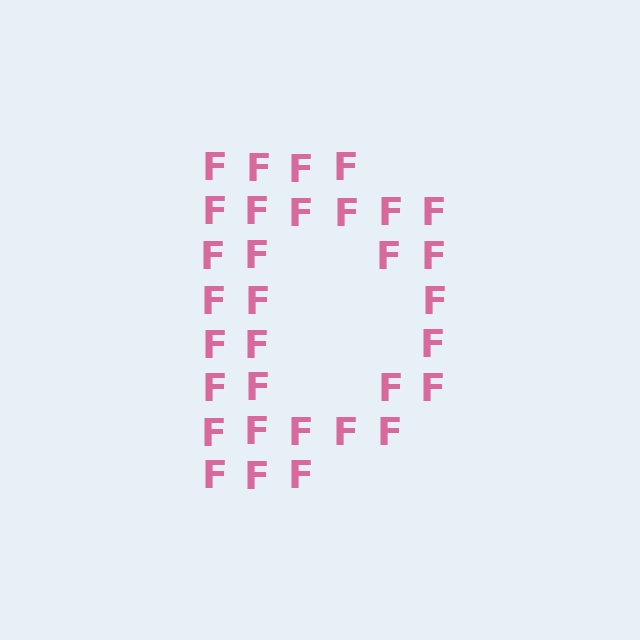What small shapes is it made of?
It is made of small letter F's.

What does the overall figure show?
The overall figure shows the letter D.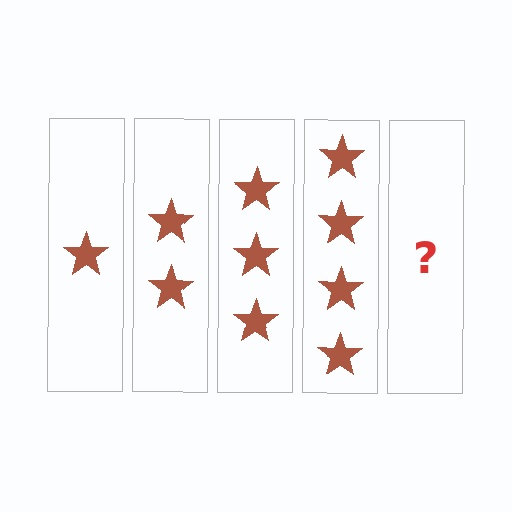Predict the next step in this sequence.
The next step is 5 stars.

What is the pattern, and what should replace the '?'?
The pattern is that each step adds one more star. The '?' should be 5 stars.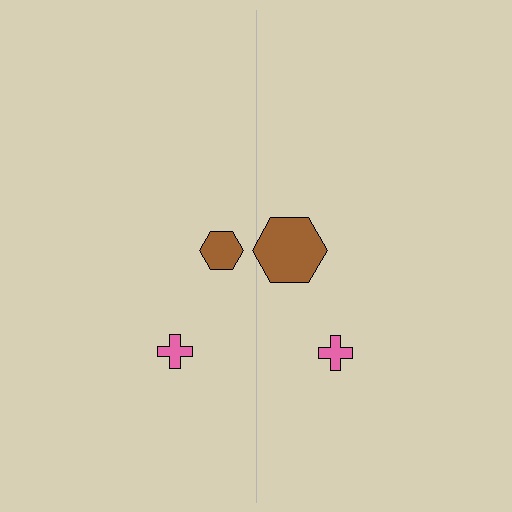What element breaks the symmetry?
The brown hexagon on the right side has a different size than its mirror counterpart.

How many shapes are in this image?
There are 4 shapes in this image.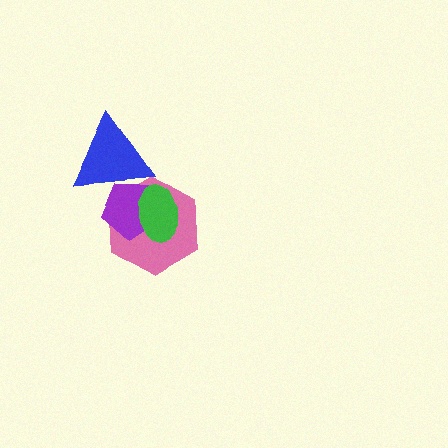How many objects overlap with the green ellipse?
2 objects overlap with the green ellipse.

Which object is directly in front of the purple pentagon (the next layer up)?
The green ellipse is directly in front of the purple pentagon.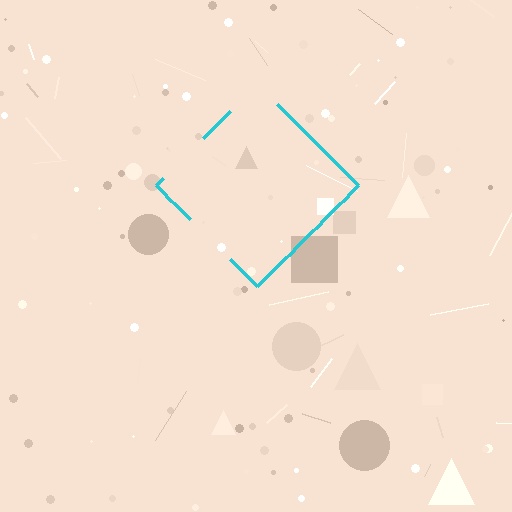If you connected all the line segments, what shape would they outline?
They would outline a diamond.